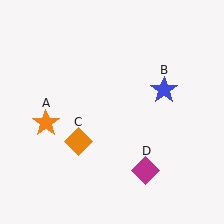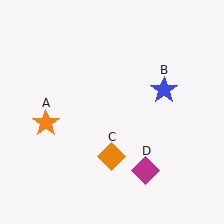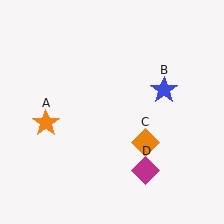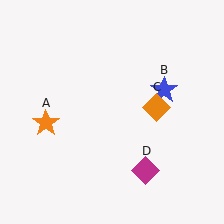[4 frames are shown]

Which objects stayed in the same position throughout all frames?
Orange star (object A) and blue star (object B) and magenta diamond (object D) remained stationary.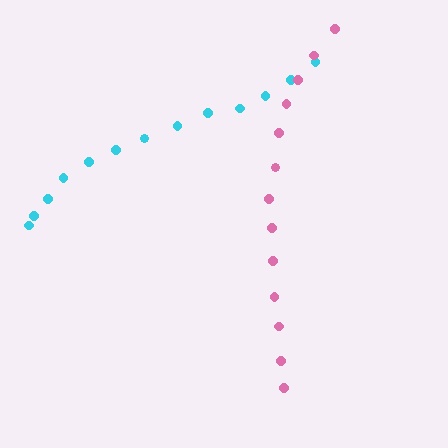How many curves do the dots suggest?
There are 2 distinct paths.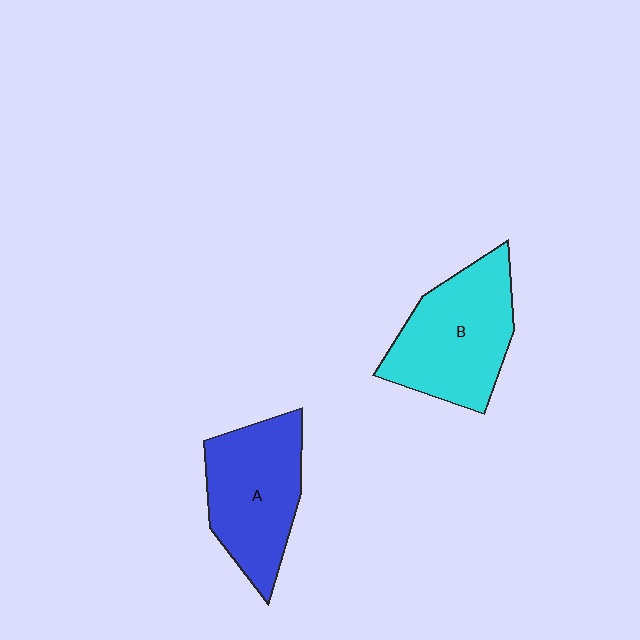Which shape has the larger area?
Shape B (cyan).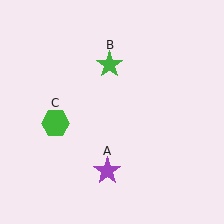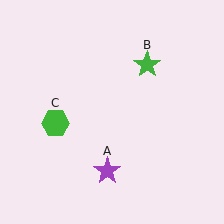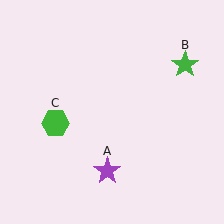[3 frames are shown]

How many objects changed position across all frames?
1 object changed position: green star (object B).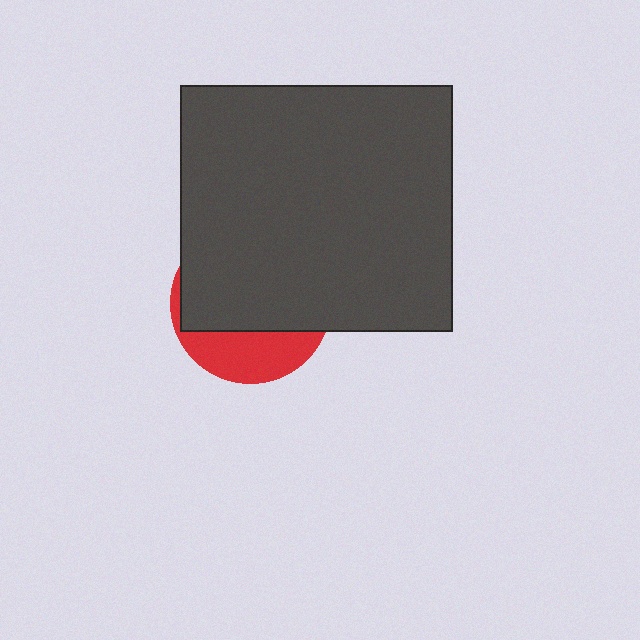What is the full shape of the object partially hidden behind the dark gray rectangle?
The partially hidden object is a red circle.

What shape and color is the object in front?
The object in front is a dark gray rectangle.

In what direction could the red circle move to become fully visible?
The red circle could move down. That would shift it out from behind the dark gray rectangle entirely.